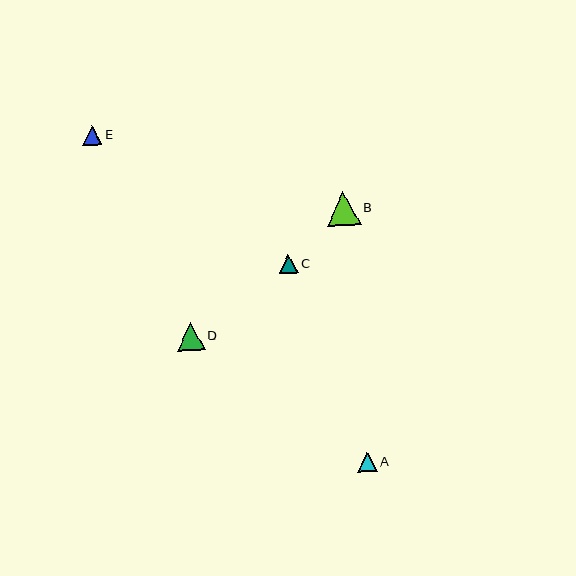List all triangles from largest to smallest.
From largest to smallest: B, D, A, E, C.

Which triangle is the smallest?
Triangle C is the smallest with a size of approximately 19 pixels.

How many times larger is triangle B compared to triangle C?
Triangle B is approximately 1.7 times the size of triangle C.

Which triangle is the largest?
Triangle B is the largest with a size of approximately 34 pixels.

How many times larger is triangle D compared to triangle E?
Triangle D is approximately 1.4 times the size of triangle E.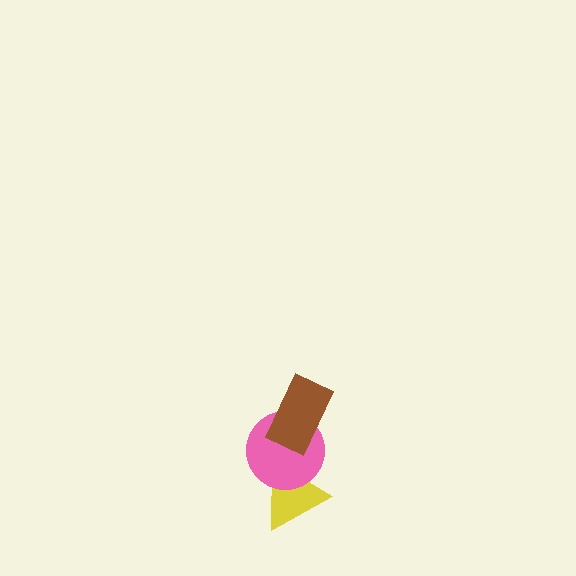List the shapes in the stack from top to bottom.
From top to bottom: the brown rectangle, the pink circle, the yellow triangle.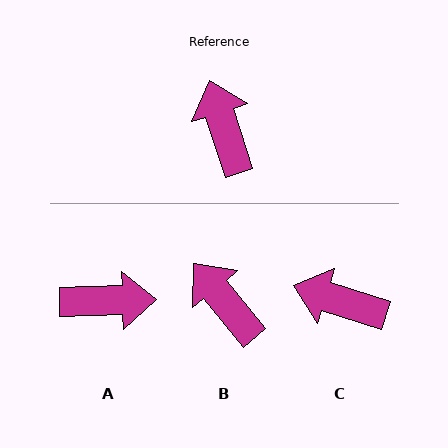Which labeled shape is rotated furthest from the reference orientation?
A, about 107 degrees away.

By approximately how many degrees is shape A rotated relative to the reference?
Approximately 107 degrees clockwise.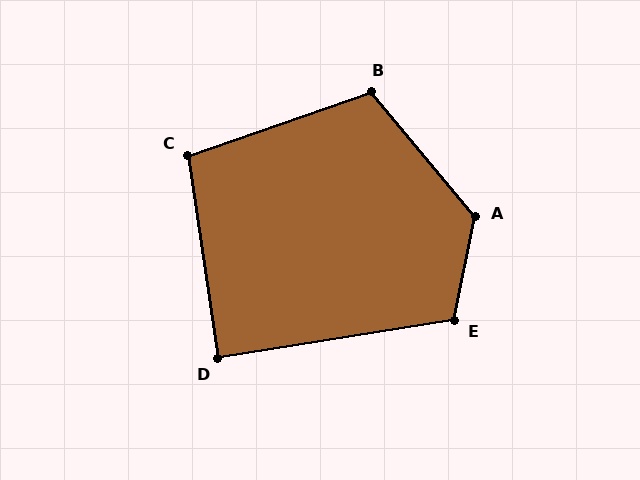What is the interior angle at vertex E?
Approximately 110 degrees (obtuse).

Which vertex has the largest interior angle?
A, at approximately 129 degrees.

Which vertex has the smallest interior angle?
D, at approximately 89 degrees.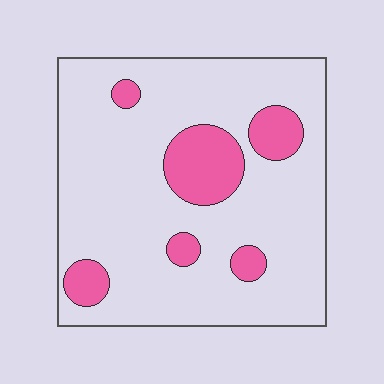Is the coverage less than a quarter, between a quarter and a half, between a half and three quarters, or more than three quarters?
Less than a quarter.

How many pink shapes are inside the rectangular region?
6.